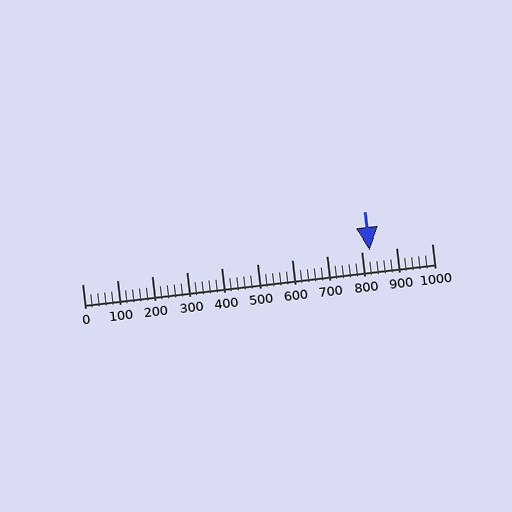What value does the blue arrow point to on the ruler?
The blue arrow points to approximately 821.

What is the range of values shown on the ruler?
The ruler shows values from 0 to 1000.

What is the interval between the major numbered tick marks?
The major tick marks are spaced 100 units apart.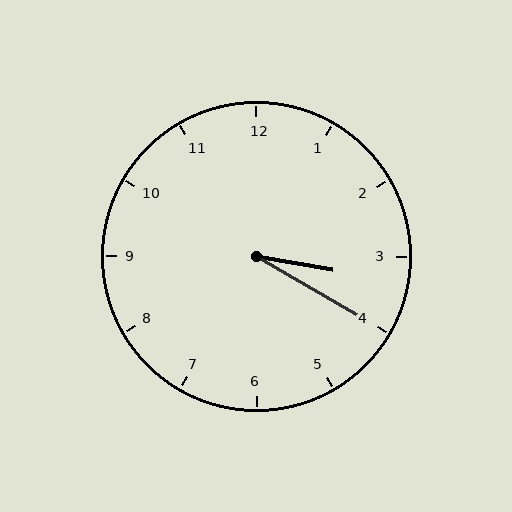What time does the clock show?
3:20.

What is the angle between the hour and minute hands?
Approximately 20 degrees.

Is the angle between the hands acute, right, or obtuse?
It is acute.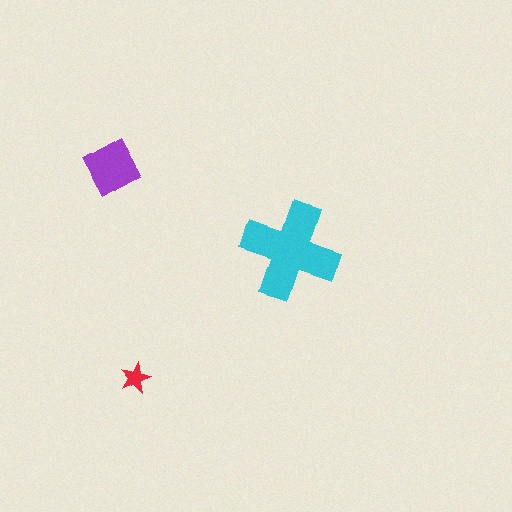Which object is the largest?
The cyan cross.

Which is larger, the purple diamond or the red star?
The purple diamond.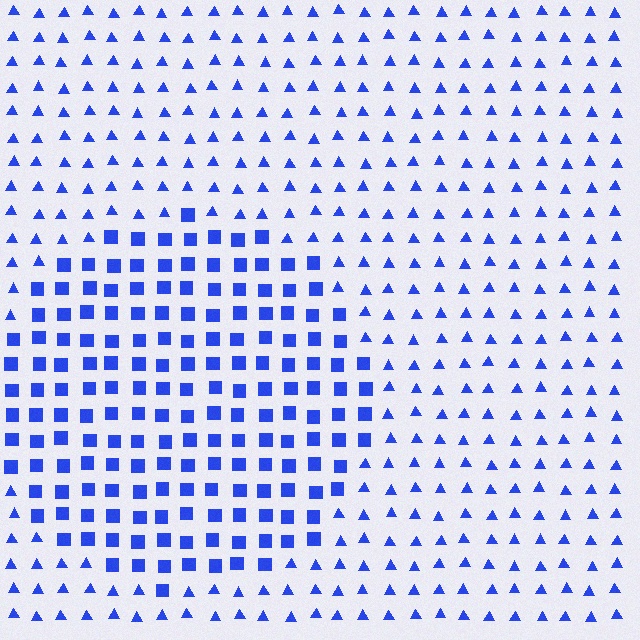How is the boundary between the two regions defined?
The boundary is defined by a change in element shape: squares inside vs. triangles outside. All elements share the same color and spacing.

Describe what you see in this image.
The image is filled with small blue elements arranged in a uniform grid. A circle-shaped region contains squares, while the surrounding area contains triangles. The boundary is defined purely by the change in element shape.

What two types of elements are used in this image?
The image uses squares inside the circle region and triangles outside it.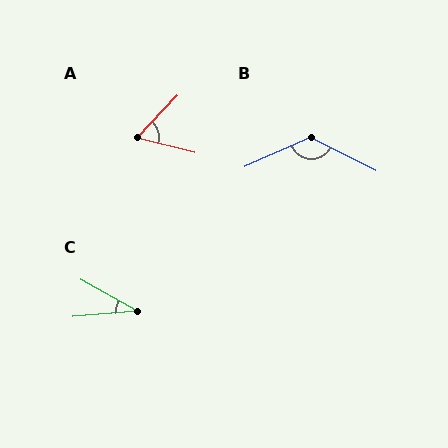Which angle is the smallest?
C, at approximately 35 degrees.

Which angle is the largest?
B, at approximately 130 degrees.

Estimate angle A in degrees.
Approximately 60 degrees.